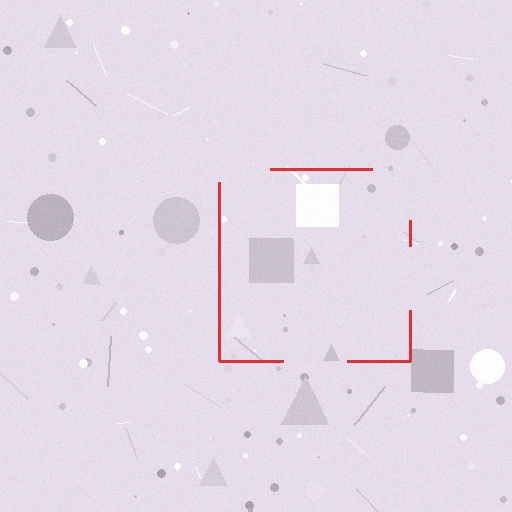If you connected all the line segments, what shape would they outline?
They would outline a square.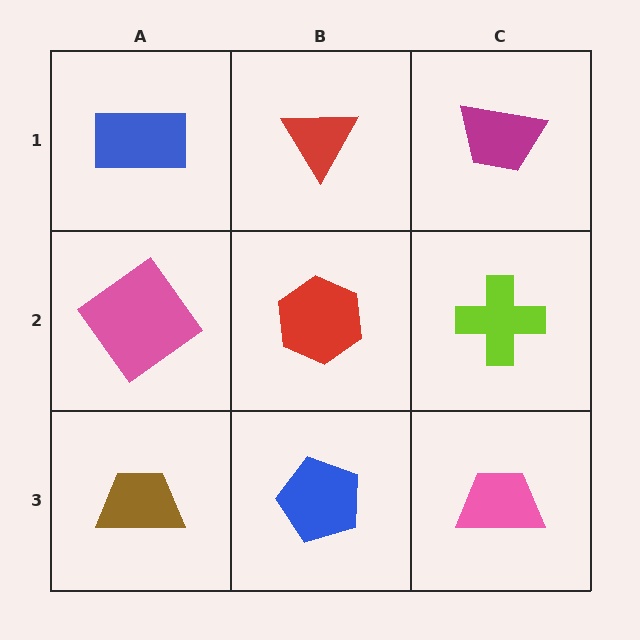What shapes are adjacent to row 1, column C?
A lime cross (row 2, column C), a red triangle (row 1, column B).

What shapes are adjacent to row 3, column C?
A lime cross (row 2, column C), a blue pentagon (row 3, column B).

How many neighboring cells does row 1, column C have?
2.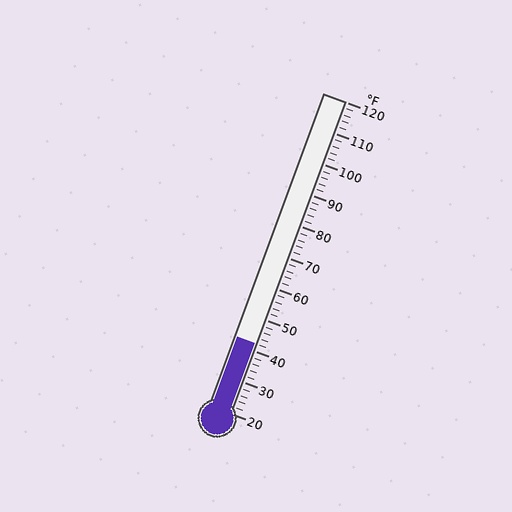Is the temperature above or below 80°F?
The temperature is below 80°F.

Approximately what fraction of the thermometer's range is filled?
The thermometer is filled to approximately 20% of its range.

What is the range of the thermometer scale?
The thermometer scale ranges from 20°F to 120°F.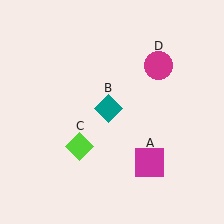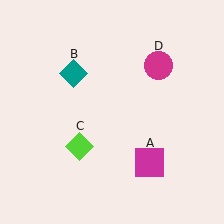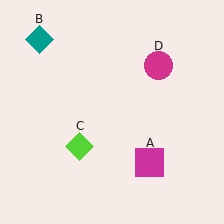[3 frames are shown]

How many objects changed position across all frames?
1 object changed position: teal diamond (object B).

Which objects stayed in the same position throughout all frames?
Magenta square (object A) and lime diamond (object C) and magenta circle (object D) remained stationary.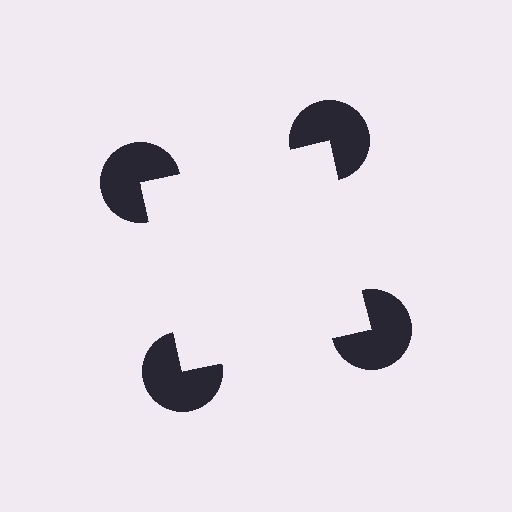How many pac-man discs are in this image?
There are 4 — one at each vertex of the illusory square.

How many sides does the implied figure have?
4 sides.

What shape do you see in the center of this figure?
An illusory square — its edges are inferred from the aligned wedge cuts in the pac-man discs, not physically drawn.